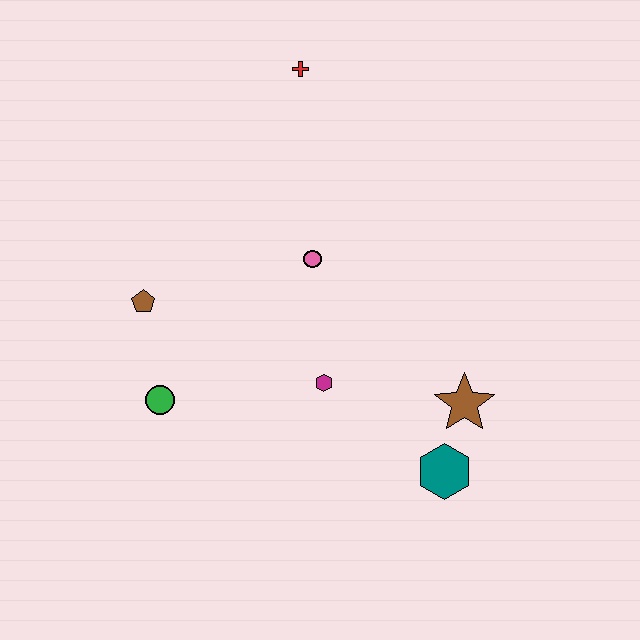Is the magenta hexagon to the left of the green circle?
No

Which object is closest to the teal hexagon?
The brown star is closest to the teal hexagon.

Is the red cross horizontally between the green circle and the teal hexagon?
Yes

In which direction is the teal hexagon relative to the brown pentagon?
The teal hexagon is to the right of the brown pentagon.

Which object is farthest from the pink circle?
The teal hexagon is farthest from the pink circle.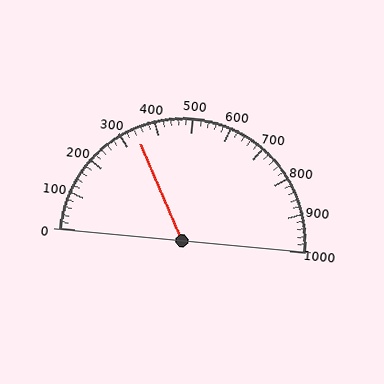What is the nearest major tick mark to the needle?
The nearest major tick mark is 300.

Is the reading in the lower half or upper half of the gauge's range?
The reading is in the lower half of the range (0 to 1000).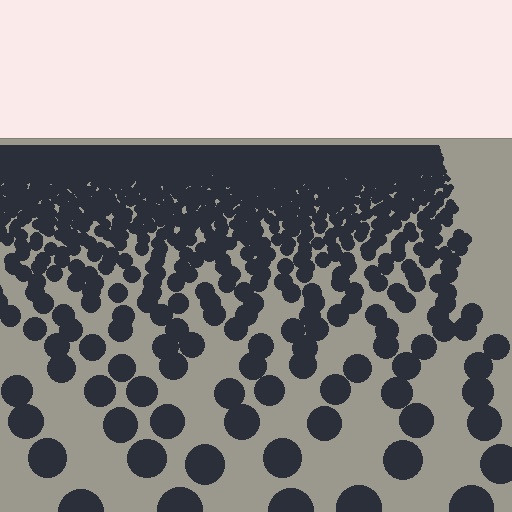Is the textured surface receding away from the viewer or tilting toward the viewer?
The surface is receding away from the viewer. Texture elements get smaller and denser toward the top.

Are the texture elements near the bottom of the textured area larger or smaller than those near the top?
Larger. Near the bottom, elements are closer to the viewer and appear at a bigger on-screen size.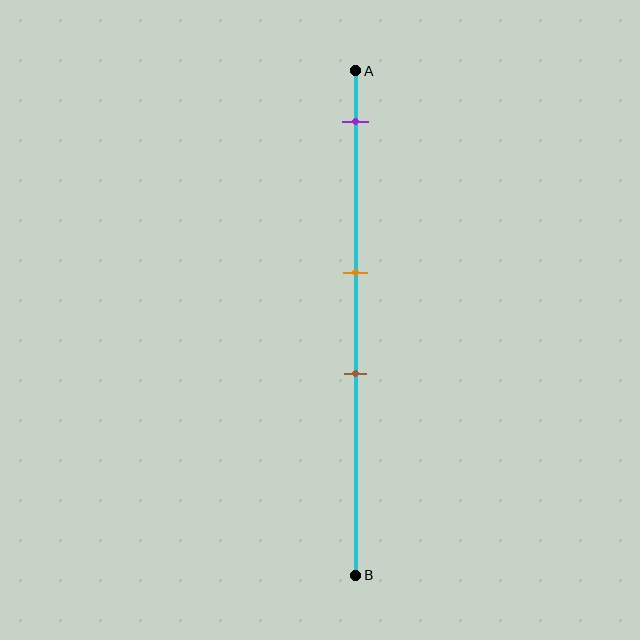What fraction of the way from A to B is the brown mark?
The brown mark is approximately 60% (0.6) of the way from A to B.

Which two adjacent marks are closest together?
The orange and brown marks are the closest adjacent pair.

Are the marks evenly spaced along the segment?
No, the marks are not evenly spaced.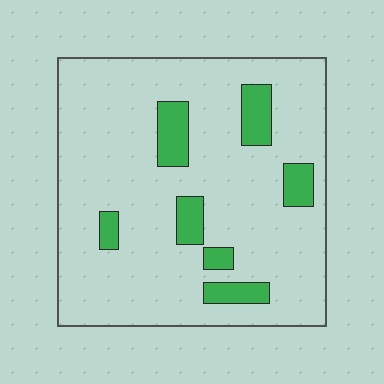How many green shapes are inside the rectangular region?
7.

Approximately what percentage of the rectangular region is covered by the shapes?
Approximately 15%.